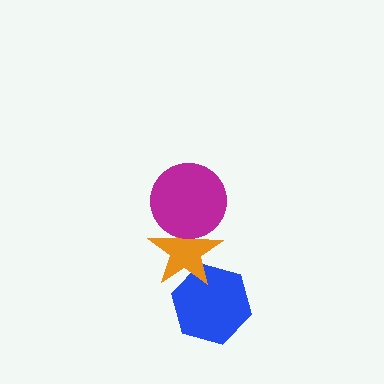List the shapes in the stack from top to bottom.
From top to bottom: the magenta circle, the orange star, the blue hexagon.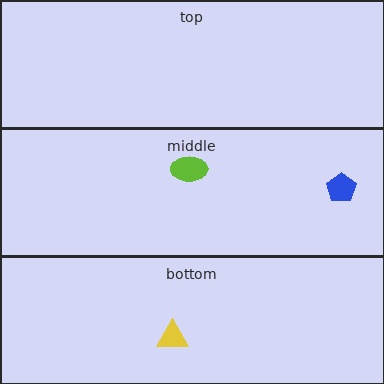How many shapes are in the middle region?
2.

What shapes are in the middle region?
The lime ellipse, the blue pentagon.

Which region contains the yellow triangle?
The bottom region.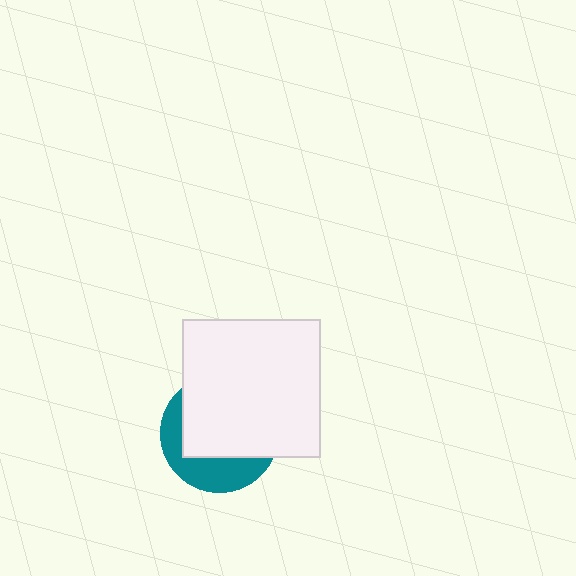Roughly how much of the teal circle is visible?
A small part of it is visible (roughly 35%).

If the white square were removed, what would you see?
You would see the complete teal circle.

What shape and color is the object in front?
The object in front is a white square.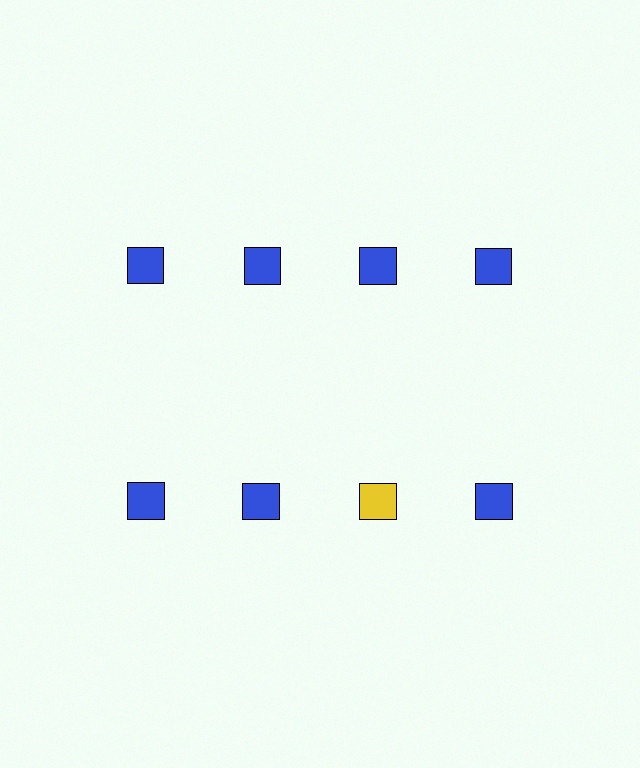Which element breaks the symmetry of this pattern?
The yellow square in the second row, center column breaks the symmetry. All other shapes are blue squares.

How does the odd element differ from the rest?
It has a different color: yellow instead of blue.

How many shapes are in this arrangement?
There are 8 shapes arranged in a grid pattern.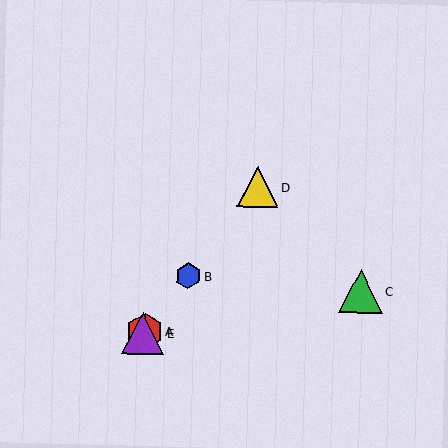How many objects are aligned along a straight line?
4 objects (A, B, D, E) are aligned along a straight line.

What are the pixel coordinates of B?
Object B is at (188, 276).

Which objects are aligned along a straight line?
Objects A, B, D, E are aligned along a straight line.